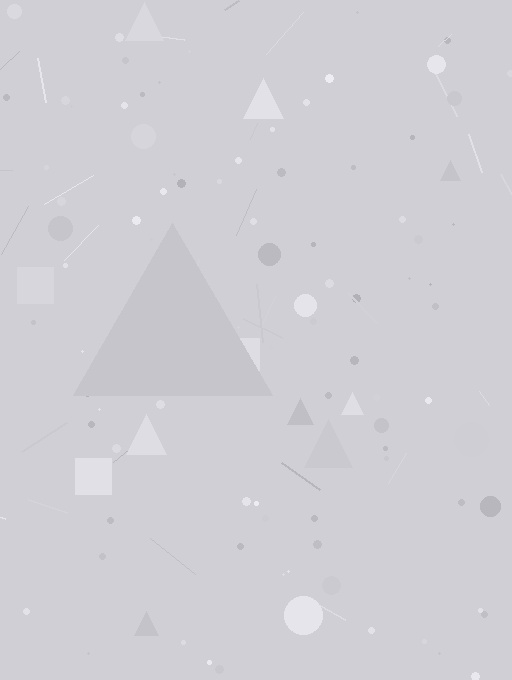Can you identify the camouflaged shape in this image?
The camouflaged shape is a triangle.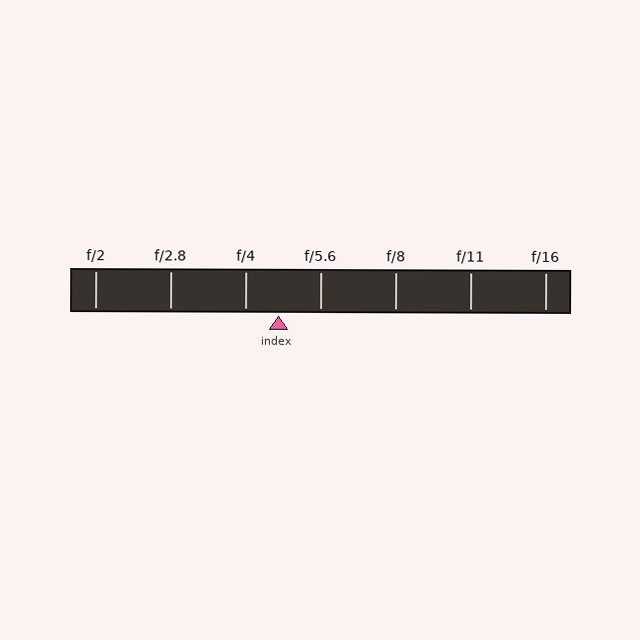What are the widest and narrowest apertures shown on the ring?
The widest aperture shown is f/2 and the narrowest is f/16.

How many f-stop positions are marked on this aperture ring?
There are 7 f-stop positions marked.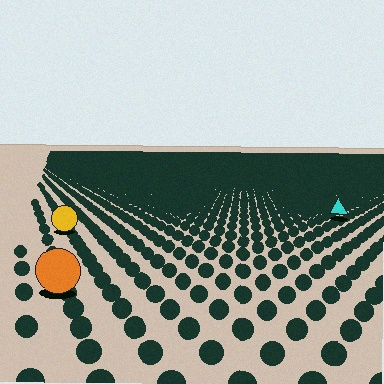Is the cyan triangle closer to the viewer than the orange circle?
No. The orange circle is closer — you can tell from the texture gradient: the ground texture is coarser near it.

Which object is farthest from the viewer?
The cyan triangle is farthest from the viewer. It appears smaller and the ground texture around it is denser.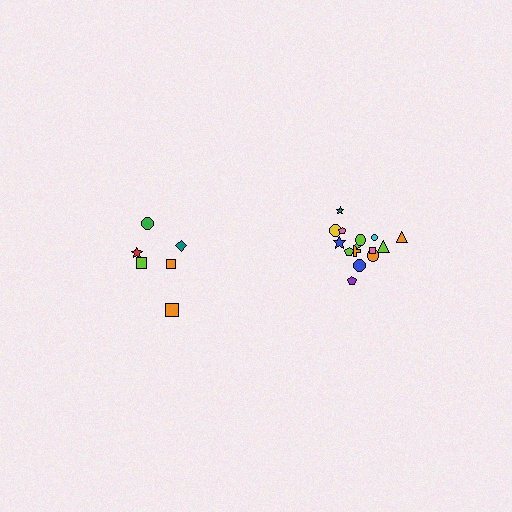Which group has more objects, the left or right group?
The right group.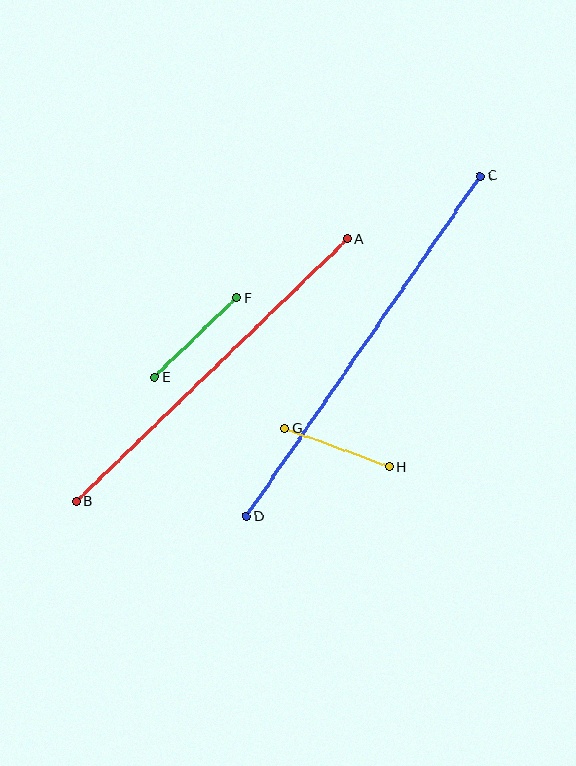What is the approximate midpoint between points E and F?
The midpoint is at approximately (196, 338) pixels.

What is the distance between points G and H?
The distance is approximately 112 pixels.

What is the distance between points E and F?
The distance is approximately 114 pixels.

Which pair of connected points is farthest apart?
Points C and D are farthest apart.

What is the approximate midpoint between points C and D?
The midpoint is at approximately (363, 346) pixels.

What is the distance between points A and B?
The distance is approximately 378 pixels.